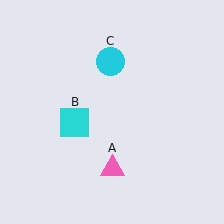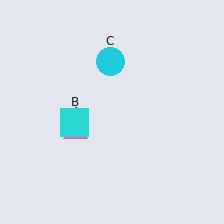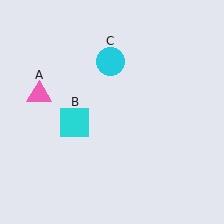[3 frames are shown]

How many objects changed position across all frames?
1 object changed position: pink triangle (object A).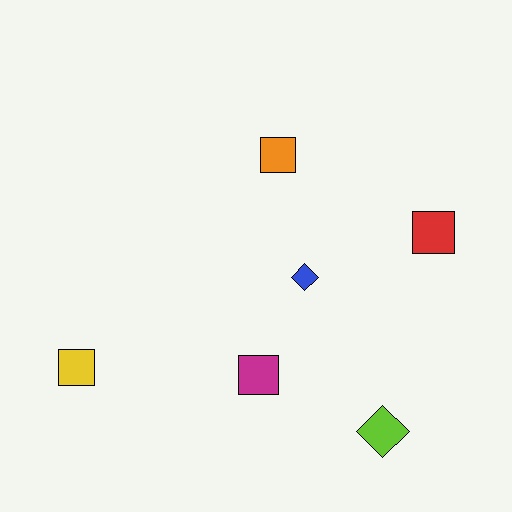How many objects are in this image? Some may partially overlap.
There are 6 objects.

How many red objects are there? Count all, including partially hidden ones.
There is 1 red object.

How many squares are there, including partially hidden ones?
There are 4 squares.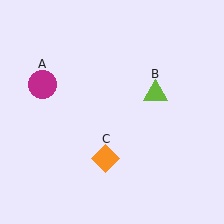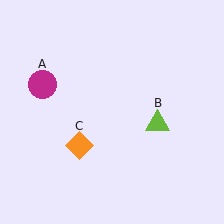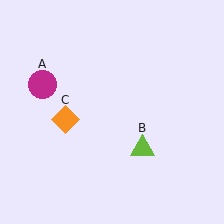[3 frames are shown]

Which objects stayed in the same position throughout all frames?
Magenta circle (object A) remained stationary.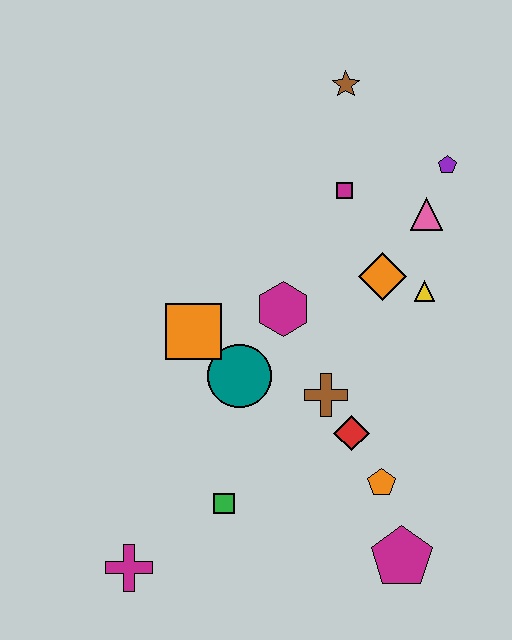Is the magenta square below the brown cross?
No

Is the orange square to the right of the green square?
No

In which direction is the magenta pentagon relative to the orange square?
The magenta pentagon is below the orange square.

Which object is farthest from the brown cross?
The brown star is farthest from the brown cross.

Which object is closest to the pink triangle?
The purple pentagon is closest to the pink triangle.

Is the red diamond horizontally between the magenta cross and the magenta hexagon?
No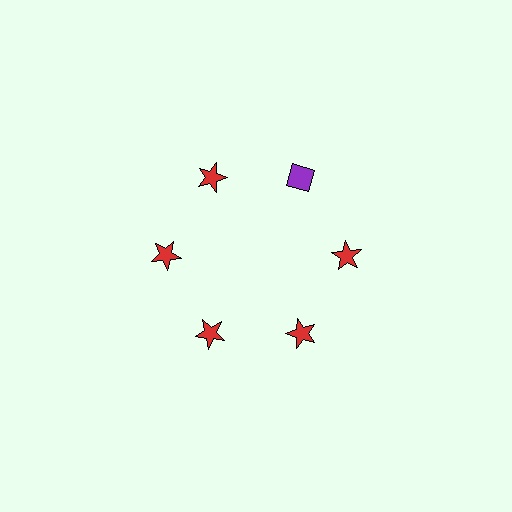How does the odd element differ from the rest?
It differs in both color (purple instead of red) and shape (diamond instead of star).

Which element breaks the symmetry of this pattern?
The purple diamond at roughly the 1 o'clock position breaks the symmetry. All other shapes are red stars.